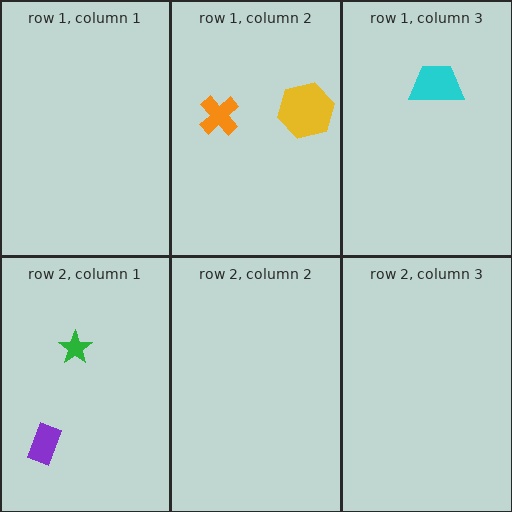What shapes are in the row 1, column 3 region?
The cyan trapezoid.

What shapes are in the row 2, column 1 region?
The purple rectangle, the green star.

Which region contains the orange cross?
The row 1, column 2 region.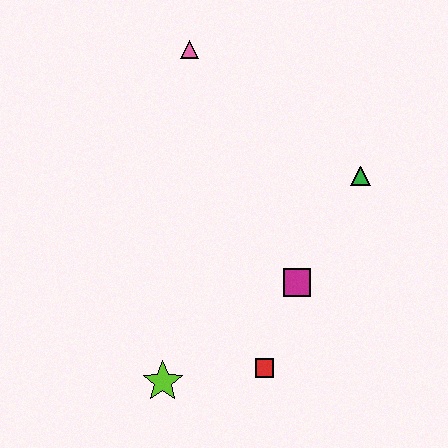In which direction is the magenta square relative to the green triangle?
The magenta square is below the green triangle.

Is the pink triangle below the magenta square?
No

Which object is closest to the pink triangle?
The green triangle is closest to the pink triangle.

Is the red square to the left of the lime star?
No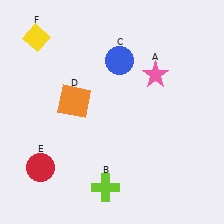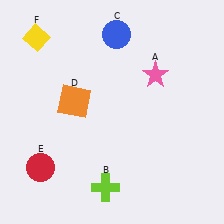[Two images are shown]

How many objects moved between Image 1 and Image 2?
1 object moved between the two images.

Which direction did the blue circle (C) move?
The blue circle (C) moved up.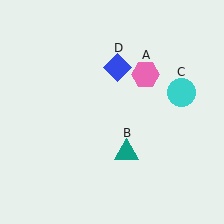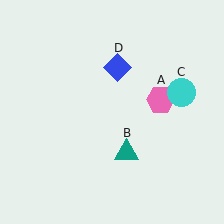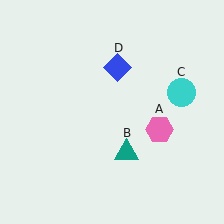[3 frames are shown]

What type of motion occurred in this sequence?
The pink hexagon (object A) rotated clockwise around the center of the scene.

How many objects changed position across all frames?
1 object changed position: pink hexagon (object A).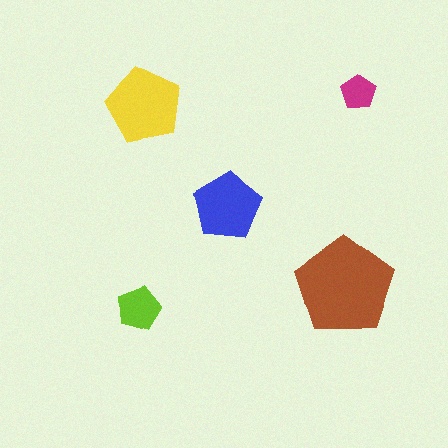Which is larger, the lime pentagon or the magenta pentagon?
The lime one.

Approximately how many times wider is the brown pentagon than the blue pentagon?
About 1.5 times wider.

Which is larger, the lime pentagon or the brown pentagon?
The brown one.